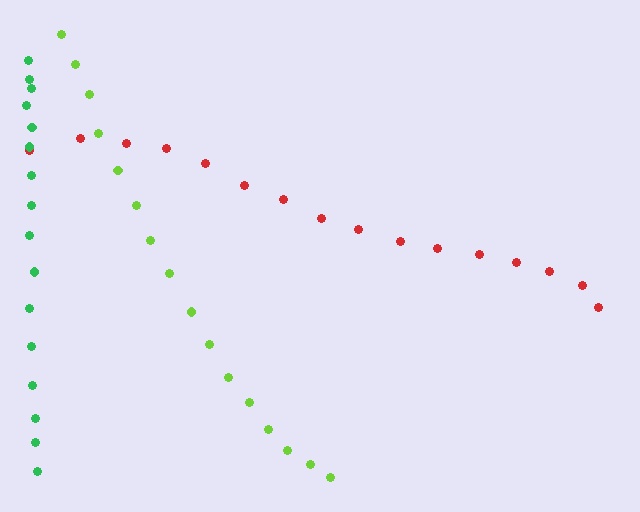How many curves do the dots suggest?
There are 3 distinct paths.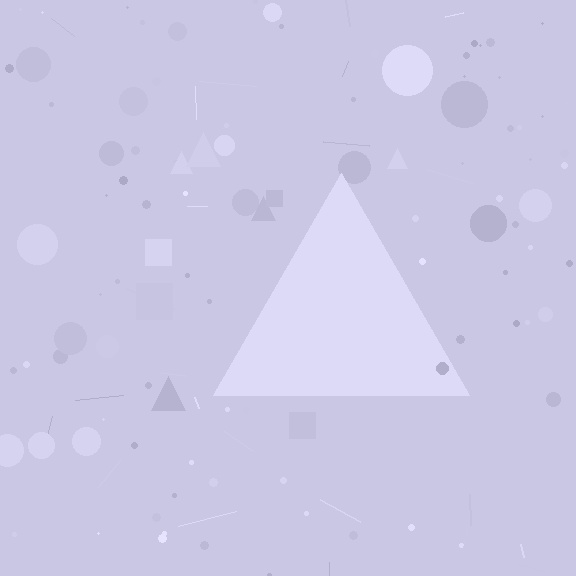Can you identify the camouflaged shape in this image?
The camouflaged shape is a triangle.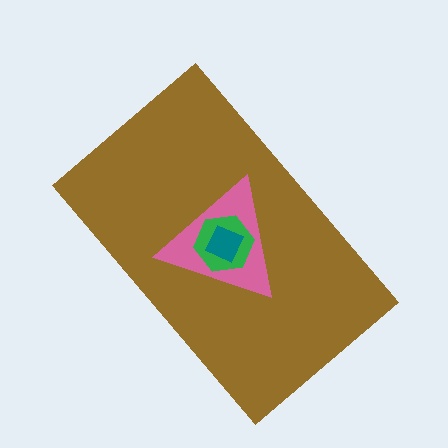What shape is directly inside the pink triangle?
The green hexagon.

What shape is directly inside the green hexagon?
The teal square.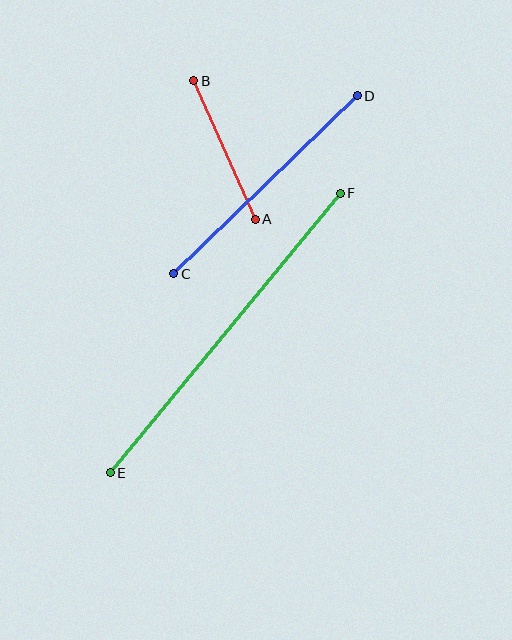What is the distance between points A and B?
The distance is approximately 151 pixels.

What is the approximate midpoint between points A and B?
The midpoint is at approximately (224, 150) pixels.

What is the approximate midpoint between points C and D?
The midpoint is at approximately (266, 185) pixels.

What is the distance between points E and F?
The distance is approximately 362 pixels.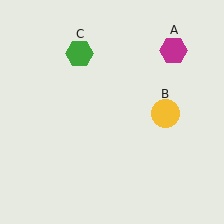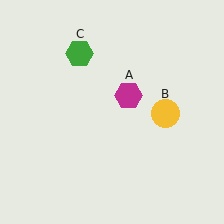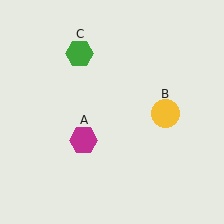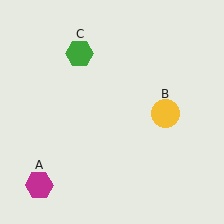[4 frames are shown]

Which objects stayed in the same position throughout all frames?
Yellow circle (object B) and green hexagon (object C) remained stationary.